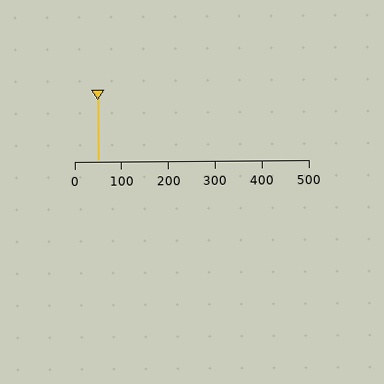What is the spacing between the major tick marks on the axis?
The major ticks are spaced 100 apart.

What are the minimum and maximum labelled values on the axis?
The axis runs from 0 to 500.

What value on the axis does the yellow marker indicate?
The marker indicates approximately 50.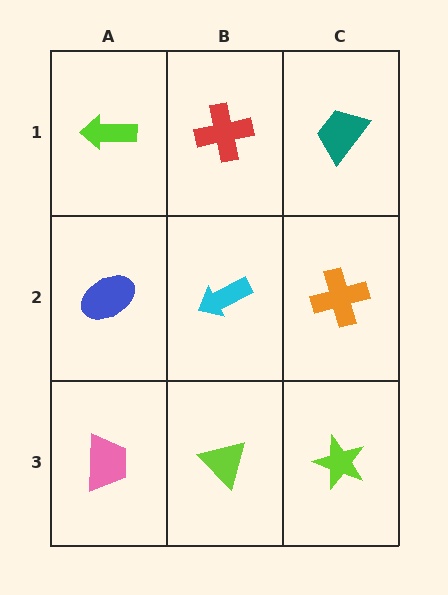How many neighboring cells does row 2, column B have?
4.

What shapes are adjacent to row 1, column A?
A blue ellipse (row 2, column A), a red cross (row 1, column B).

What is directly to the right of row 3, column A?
A lime triangle.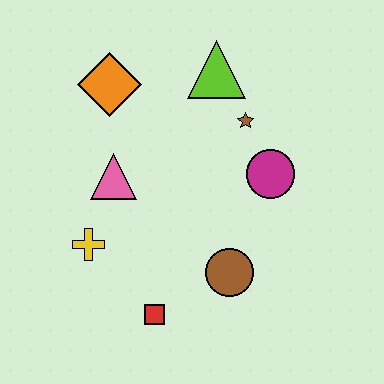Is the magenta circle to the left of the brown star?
No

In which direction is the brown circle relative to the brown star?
The brown circle is below the brown star.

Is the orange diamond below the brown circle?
No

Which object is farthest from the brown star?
The red square is farthest from the brown star.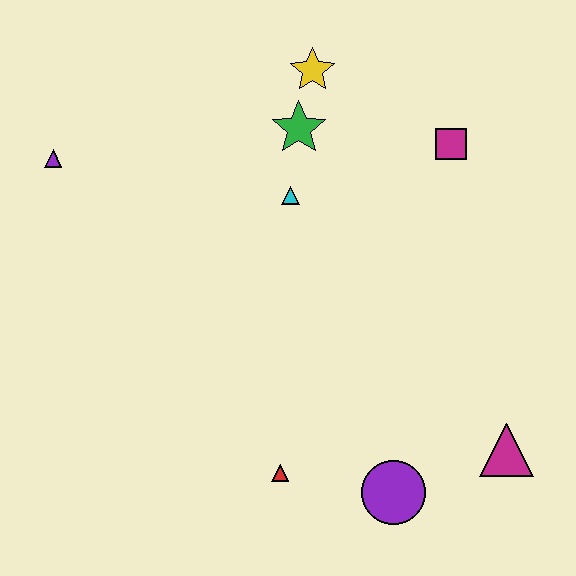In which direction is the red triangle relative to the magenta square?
The red triangle is below the magenta square.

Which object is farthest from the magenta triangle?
The purple triangle is farthest from the magenta triangle.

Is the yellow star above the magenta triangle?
Yes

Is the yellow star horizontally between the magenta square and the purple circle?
No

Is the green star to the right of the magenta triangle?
No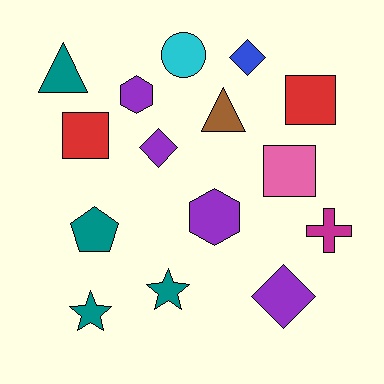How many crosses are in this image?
There is 1 cross.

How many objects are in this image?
There are 15 objects.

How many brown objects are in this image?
There is 1 brown object.